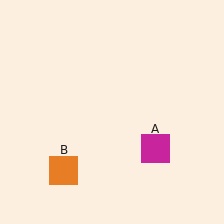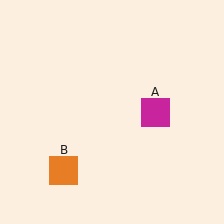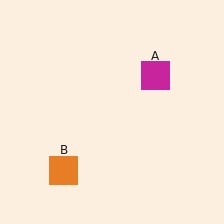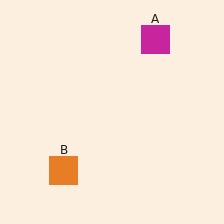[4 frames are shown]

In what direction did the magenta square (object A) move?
The magenta square (object A) moved up.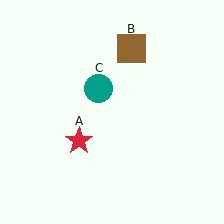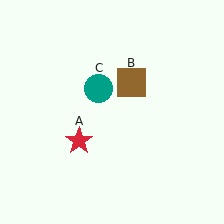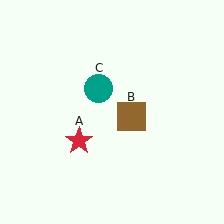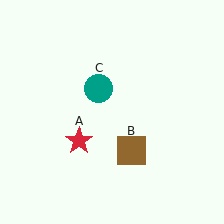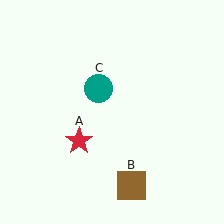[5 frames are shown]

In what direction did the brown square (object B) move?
The brown square (object B) moved down.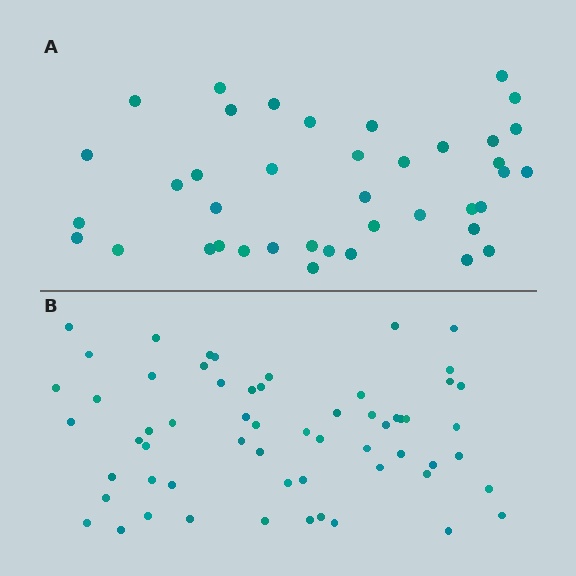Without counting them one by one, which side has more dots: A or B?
Region B (the bottom region) has more dots.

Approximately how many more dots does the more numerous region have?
Region B has approximately 20 more dots than region A.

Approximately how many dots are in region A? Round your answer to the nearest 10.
About 40 dots.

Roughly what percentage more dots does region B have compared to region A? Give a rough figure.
About 50% more.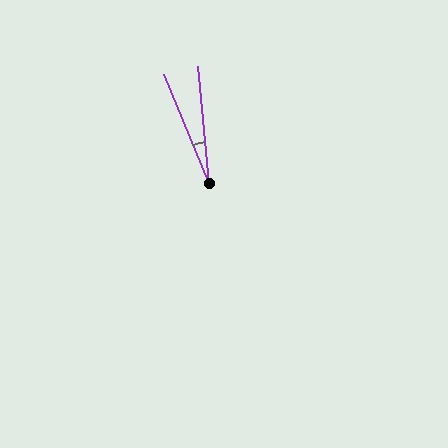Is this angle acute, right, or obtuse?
It is acute.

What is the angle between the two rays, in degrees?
Approximately 17 degrees.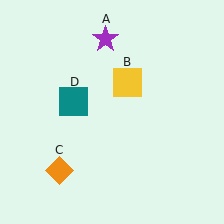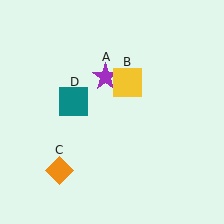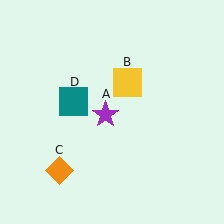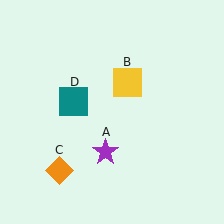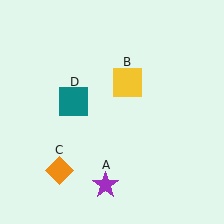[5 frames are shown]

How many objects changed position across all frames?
1 object changed position: purple star (object A).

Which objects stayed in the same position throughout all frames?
Yellow square (object B) and orange diamond (object C) and teal square (object D) remained stationary.